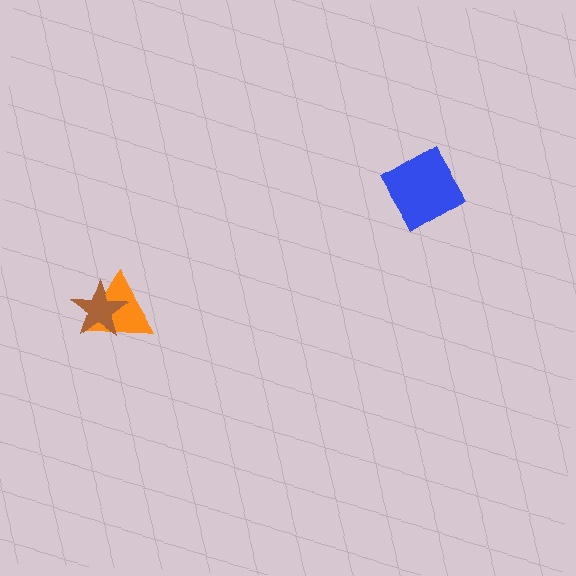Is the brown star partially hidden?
No, no other shape covers it.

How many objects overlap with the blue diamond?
0 objects overlap with the blue diamond.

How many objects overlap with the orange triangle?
1 object overlaps with the orange triangle.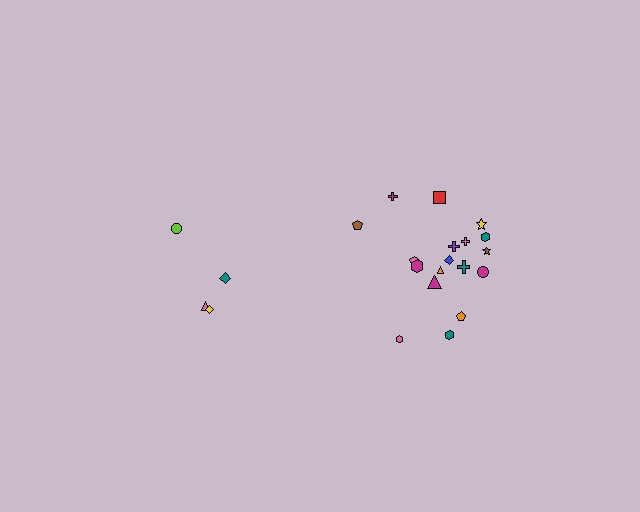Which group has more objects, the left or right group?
The right group.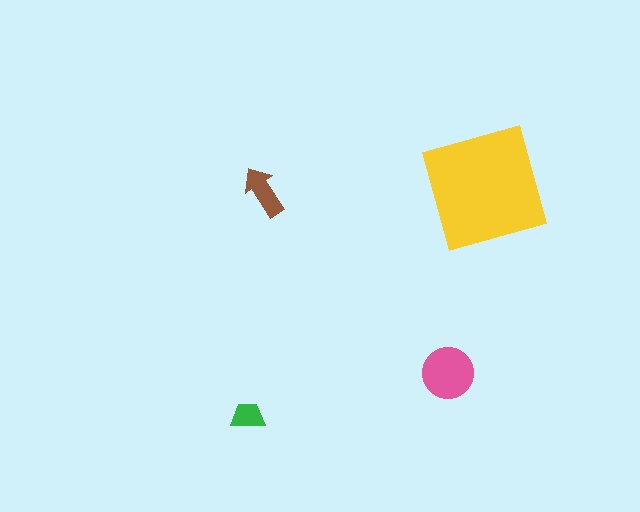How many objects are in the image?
There are 4 objects in the image.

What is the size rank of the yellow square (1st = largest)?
1st.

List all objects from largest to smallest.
The yellow square, the pink circle, the brown arrow, the green trapezoid.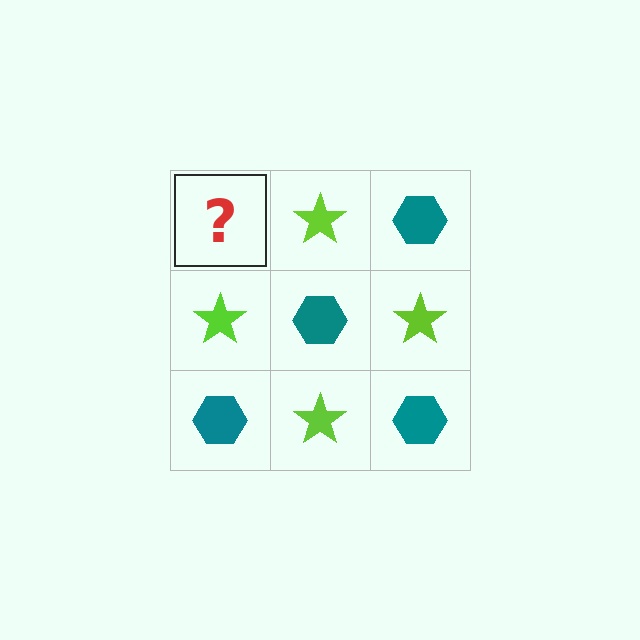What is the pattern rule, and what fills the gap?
The rule is that it alternates teal hexagon and lime star in a checkerboard pattern. The gap should be filled with a teal hexagon.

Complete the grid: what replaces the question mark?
The question mark should be replaced with a teal hexagon.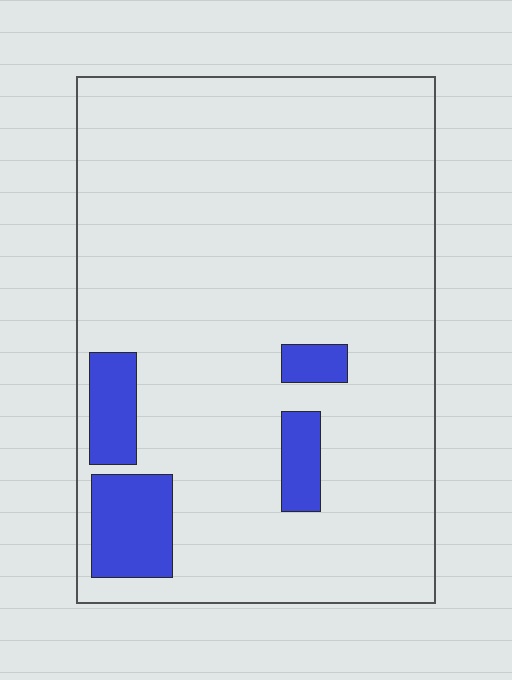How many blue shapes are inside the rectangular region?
4.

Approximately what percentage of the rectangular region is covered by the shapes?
Approximately 10%.